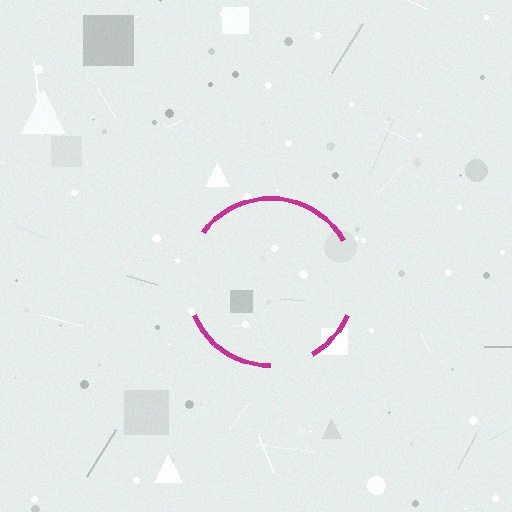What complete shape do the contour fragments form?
The contour fragments form a circle.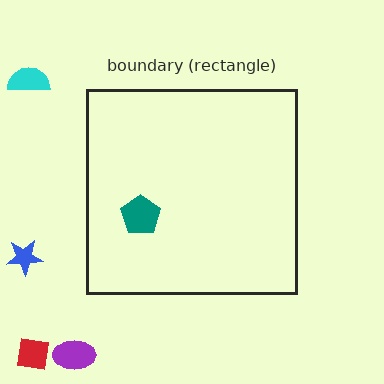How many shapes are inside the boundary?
1 inside, 4 outside.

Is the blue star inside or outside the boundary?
Outside.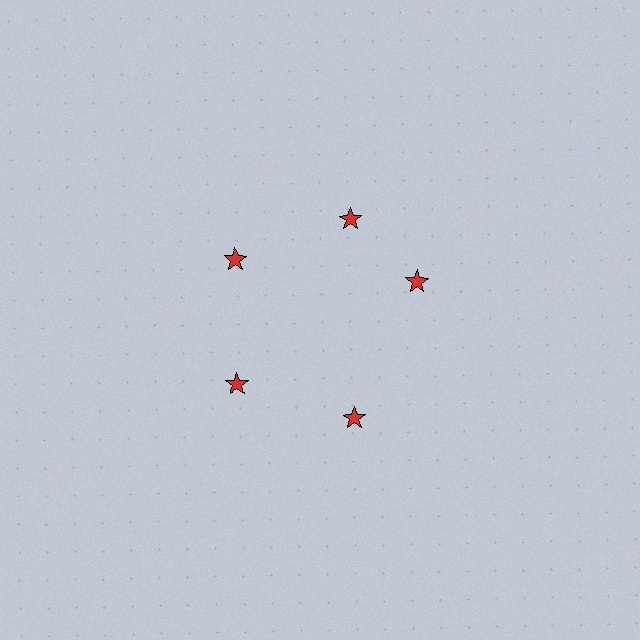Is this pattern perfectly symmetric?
No. The 5 red stars are arranged in a ring, but one element near the 3 o'clock position is rotated out of alignment along the ring, breaking the 5-fold rotational symmetry.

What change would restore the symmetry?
The symmetry would be restored by rotating it back into even spacing with its neighbors so that all 5 stars sit at equal angles and equal distance from the center.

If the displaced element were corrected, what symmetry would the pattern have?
It would have 5-fold rotational symmetry — the pattern would map onto itself every 72 degrees.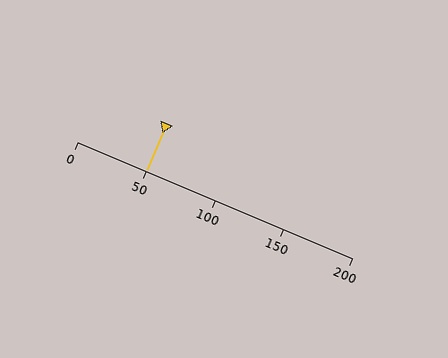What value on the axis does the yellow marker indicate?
The marker indicates approximately 50.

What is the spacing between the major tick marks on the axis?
The major ticks are spaced 50 apart.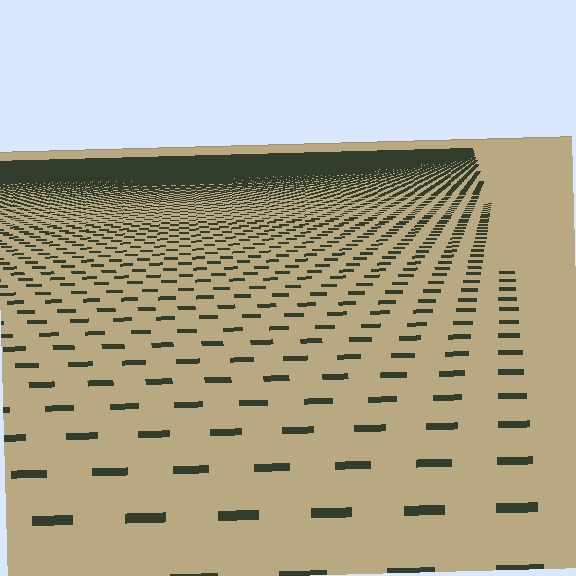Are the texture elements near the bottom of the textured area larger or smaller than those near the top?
Larger. Near the bottom, elements are closer to the viewer and appear at a bigger on-screen size.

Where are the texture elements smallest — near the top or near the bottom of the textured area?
Near the top.